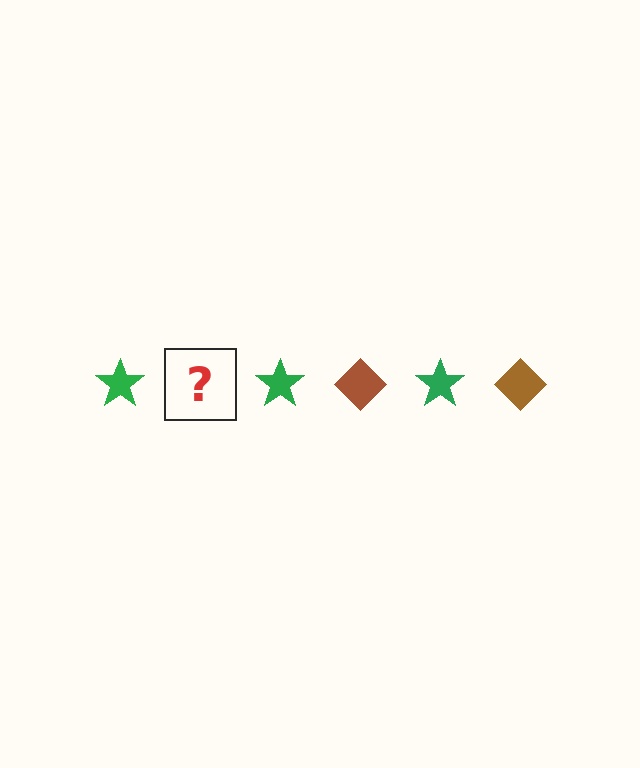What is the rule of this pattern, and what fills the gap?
The rule is that the pattern alternates between green star and brown diamond. The gap should be filled with a brown diamond.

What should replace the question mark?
The question mark should be replaced with a brown diamond.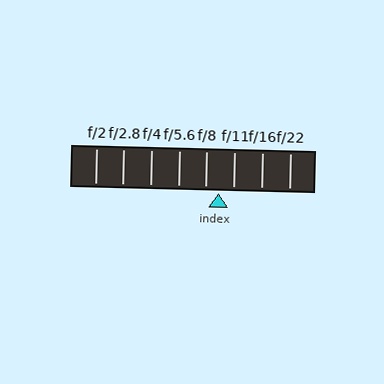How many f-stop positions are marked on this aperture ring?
There are 8 f-stop positions marked.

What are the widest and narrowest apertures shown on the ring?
The widest aperture shown is f/2 and the narrowest is f/22.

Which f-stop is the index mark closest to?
The index mark is closest to f/8.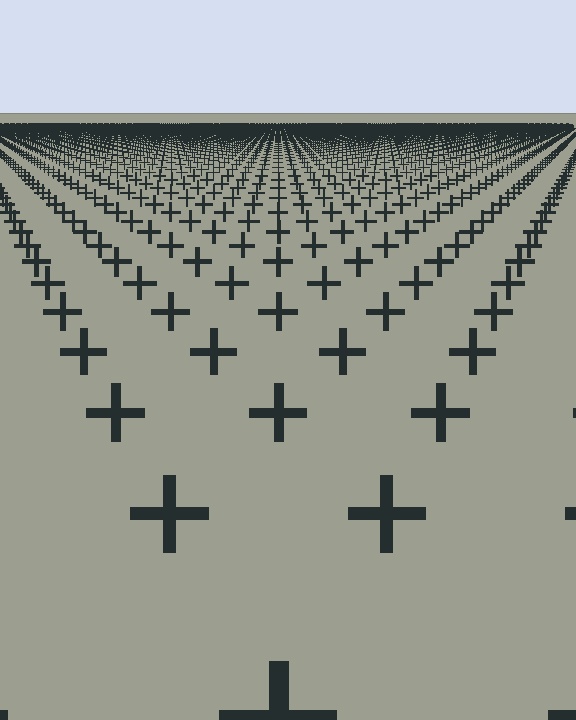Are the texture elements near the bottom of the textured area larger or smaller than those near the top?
Larger. Near the bottom, elements are closer to the viewer and appear at a bigger on-screen size.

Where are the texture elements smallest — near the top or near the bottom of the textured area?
Near the top.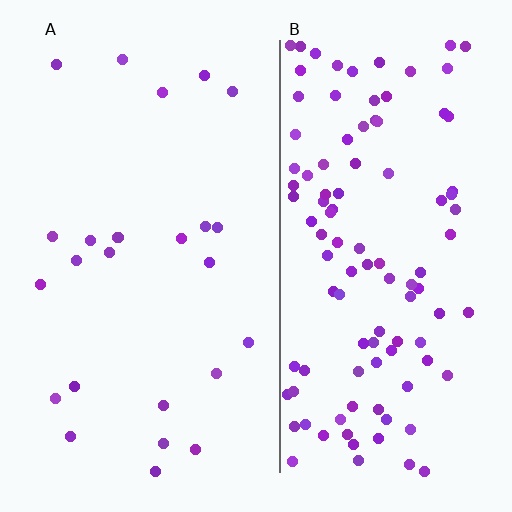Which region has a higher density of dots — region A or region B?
B (the right).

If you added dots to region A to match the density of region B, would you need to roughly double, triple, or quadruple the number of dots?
Approximately quadruple.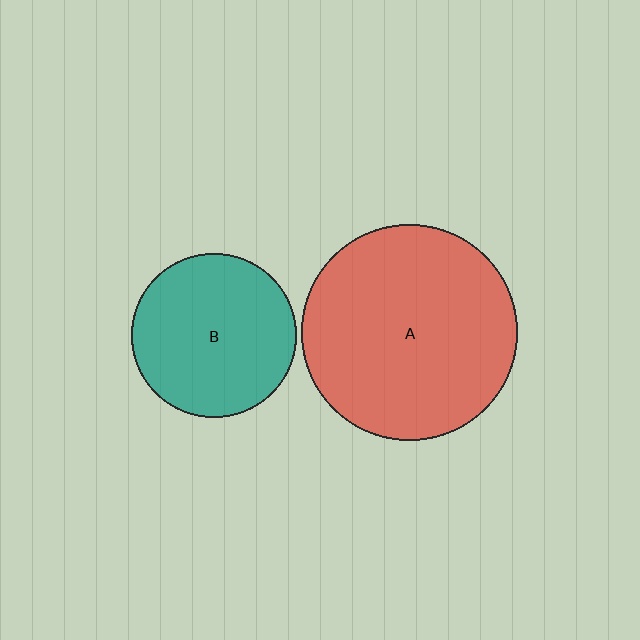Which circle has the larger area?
Circle A (red).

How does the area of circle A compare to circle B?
Approximately 1.7 times.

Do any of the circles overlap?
No, none of the circles overlap.